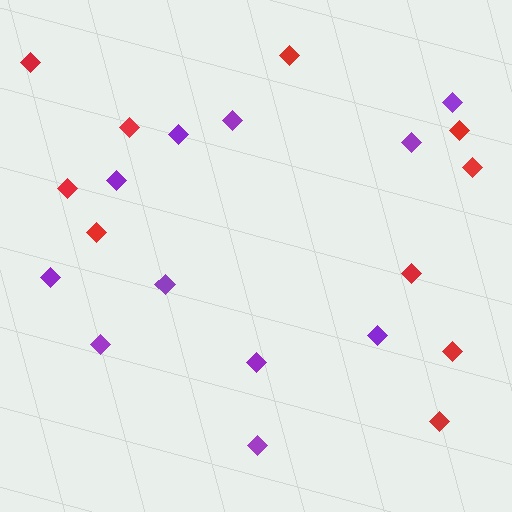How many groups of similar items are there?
There are 2 groups: one group of red diamonds (10) and one group of purple diamonds (11).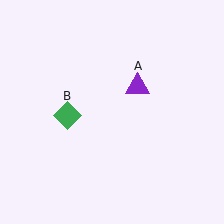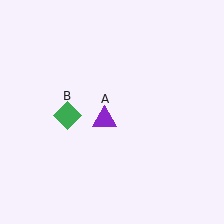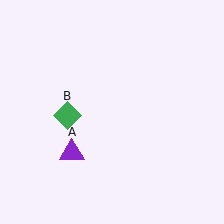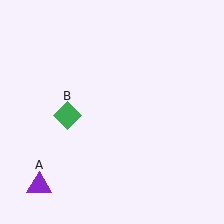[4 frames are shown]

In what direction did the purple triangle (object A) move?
The purple triangle (object A) moved down and to the left.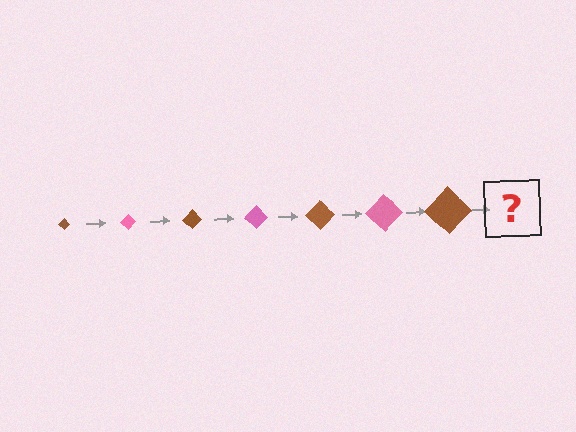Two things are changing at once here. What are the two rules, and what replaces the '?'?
The two rules are that the diamond grows larger each step and the color cycles through brown and pink. The '?' should be a pink diamond, larger than the previous one.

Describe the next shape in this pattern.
It should be a pink diamond, larger than the previous one.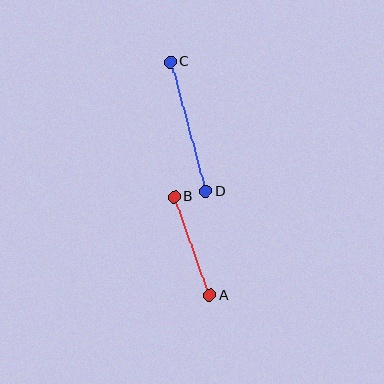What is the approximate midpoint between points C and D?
The midpoint is at approximately (188, 127) pixels.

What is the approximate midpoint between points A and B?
The midpoint is at approximately (192, 246) pixels.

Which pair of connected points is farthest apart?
Points C and D are farthest apart.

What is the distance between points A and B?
The distance is approximately 105 pixels.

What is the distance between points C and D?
The distance is approximately 134 pixels.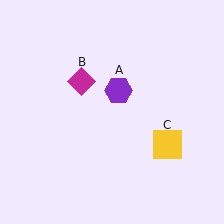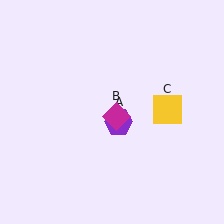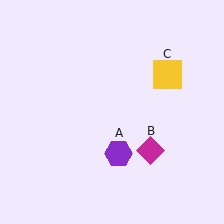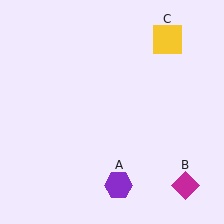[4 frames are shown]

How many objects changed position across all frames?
3 objects changed position: purple hexagon (object A), magenta diamond (object B), yellow square (object C).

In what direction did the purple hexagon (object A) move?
The purple hexagon (object A) moved down.